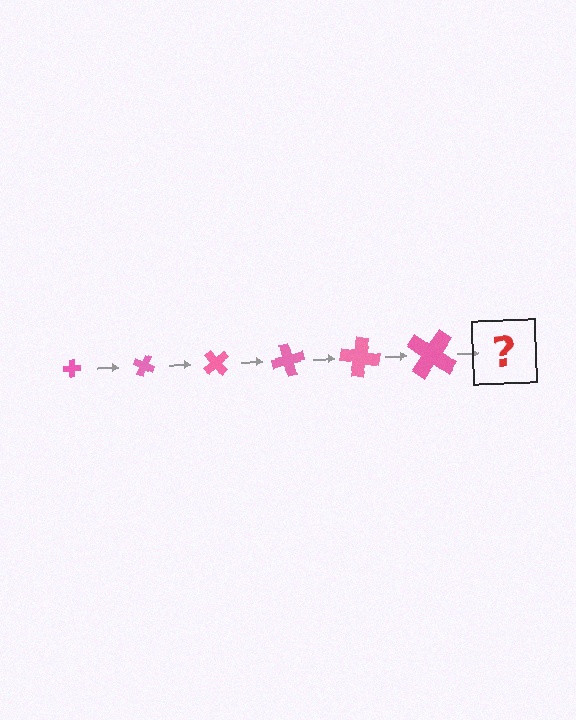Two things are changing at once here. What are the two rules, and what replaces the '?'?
The two rules are that the cross grows larger each step and it rotates 25 degrees each step. The '?' should be a cross, larger than the previous one and rotated 150 degrees from the start.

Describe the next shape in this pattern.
It should be a cross, larger than the previous one and rotated 150 degrees from the start.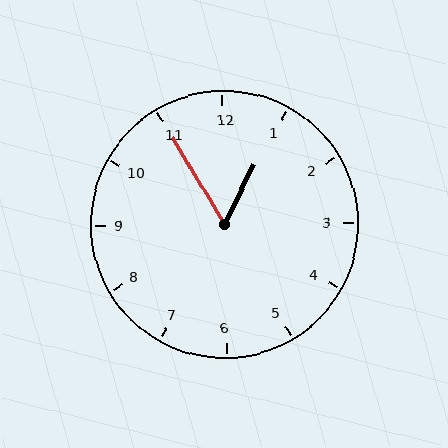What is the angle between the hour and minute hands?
Approximately 58 degrees.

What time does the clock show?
12:55.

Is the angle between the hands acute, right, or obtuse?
It is acute.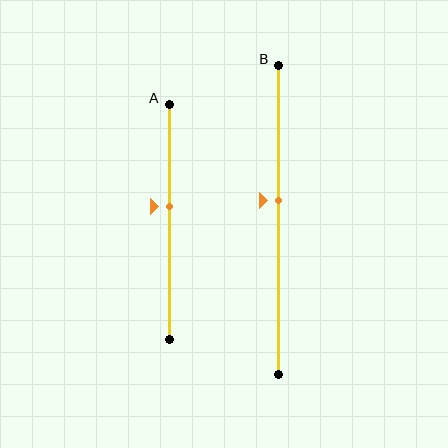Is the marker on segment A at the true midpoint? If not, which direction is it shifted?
No, the marker on segment A is shifted upward by about 7% of the segment length.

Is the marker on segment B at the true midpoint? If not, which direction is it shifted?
No, the marker on segment B is shifted upward by about 6% of the segment length.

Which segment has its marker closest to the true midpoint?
Segment B has its marker closest to the true midpoint.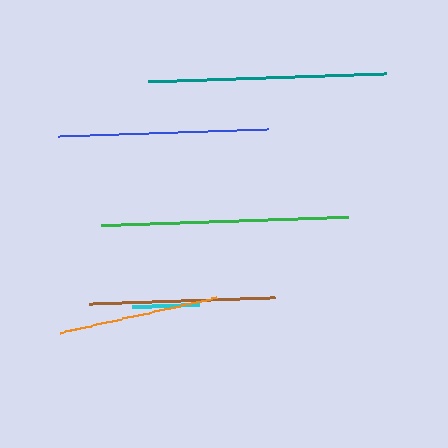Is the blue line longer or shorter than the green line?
The green line is longer than the blue line.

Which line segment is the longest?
The green line is the longest at approximately 246 pixels.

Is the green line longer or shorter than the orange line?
The green line is longer than the orange line.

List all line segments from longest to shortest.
From longest to shortest: green, teal, blue, brown, orange, cyan.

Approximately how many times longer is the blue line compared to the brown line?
The blue line is approximately 1.1 times the length of the brown line.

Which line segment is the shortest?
The cyan line is the shortest at approximately 68 pixels.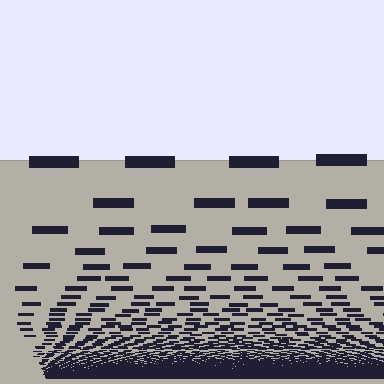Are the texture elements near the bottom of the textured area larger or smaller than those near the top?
Smaller. The gradient is inverted — elements near the bottom are smaller and denser.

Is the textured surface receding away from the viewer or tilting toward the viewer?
The surface appears to tilt toward the viewer. Texture elements get larger and sparser toward the top.